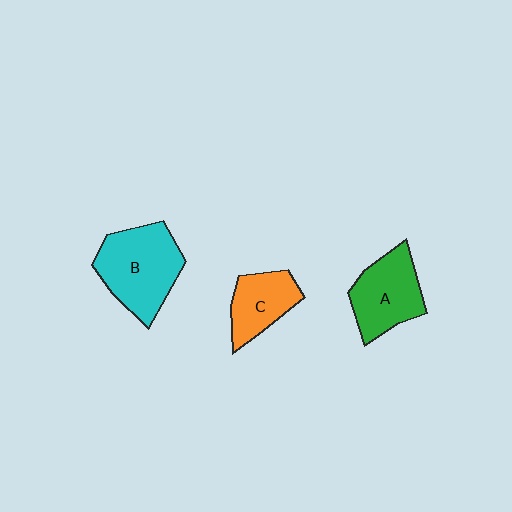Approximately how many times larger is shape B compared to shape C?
Approximately 1.6 times.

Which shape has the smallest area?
Shape C (orange).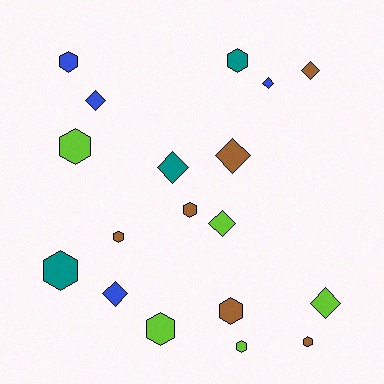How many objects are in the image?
There are 18 objects.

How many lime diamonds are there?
There are 2 lime diamonds.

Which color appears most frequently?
Brown, with 6 objects.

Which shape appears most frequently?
Hexagon, with 10 objects.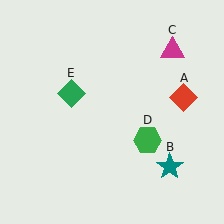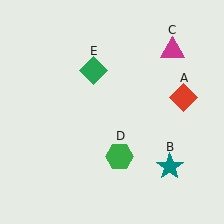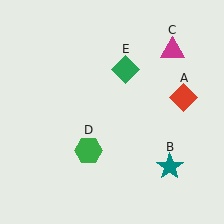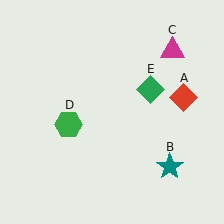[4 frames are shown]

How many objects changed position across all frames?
2 objects changed position: green hexagon (object D), green diamond (object E).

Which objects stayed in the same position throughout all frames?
Red diamond (object A) and teal star (object B) and magenta triangle (object C) remained stationary.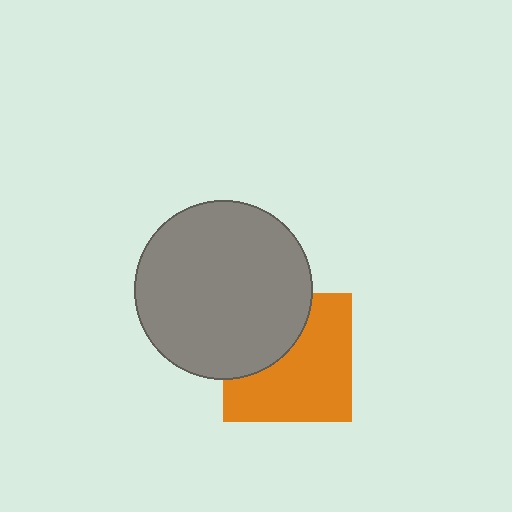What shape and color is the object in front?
The object in front is a gray circle.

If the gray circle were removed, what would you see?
You would see the complete orange square.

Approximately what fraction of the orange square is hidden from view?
Roughly 37% of the orange square is hidden behind the gray circle.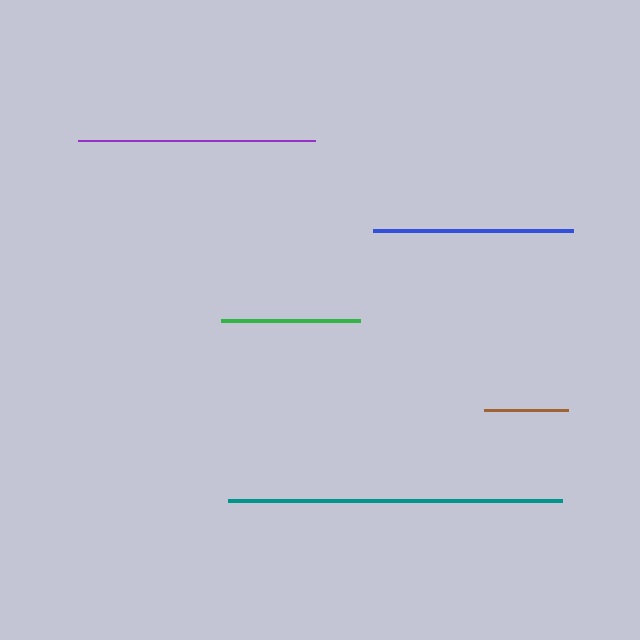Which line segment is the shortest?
The brown line is the shortest at approximately 84 pixels.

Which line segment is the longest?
The teal line is the longest at approximately 334 pixels.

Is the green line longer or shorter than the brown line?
The green line is longer than the brown line.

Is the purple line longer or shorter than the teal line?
The teal line is longer than the purple line.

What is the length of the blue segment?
The blue segment is approximately 200 pixels long.